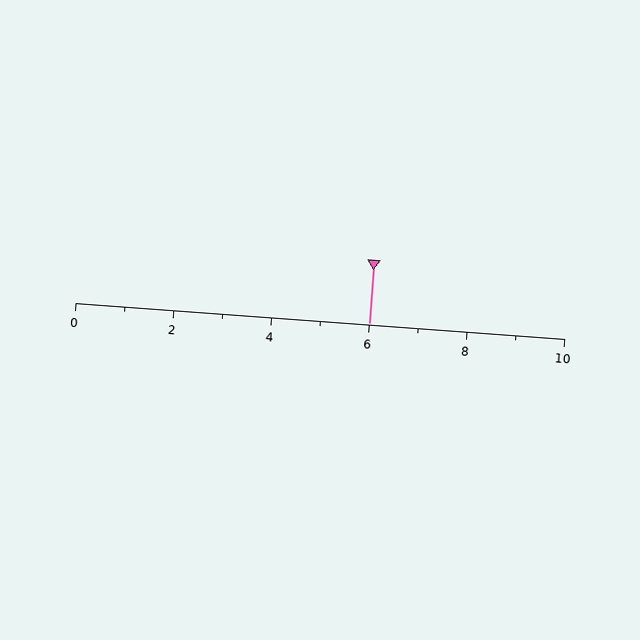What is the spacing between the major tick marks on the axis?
The major ticks are spaced 2 apart.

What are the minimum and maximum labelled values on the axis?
The axis runs from 0 to 10.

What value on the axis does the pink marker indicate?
The marker indicates approximately 6.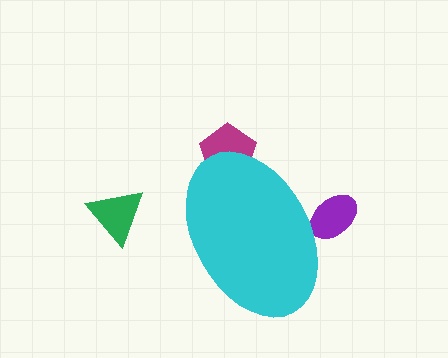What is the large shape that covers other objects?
A cyan ellipse.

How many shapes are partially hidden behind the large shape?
2 shapes are partially hidden.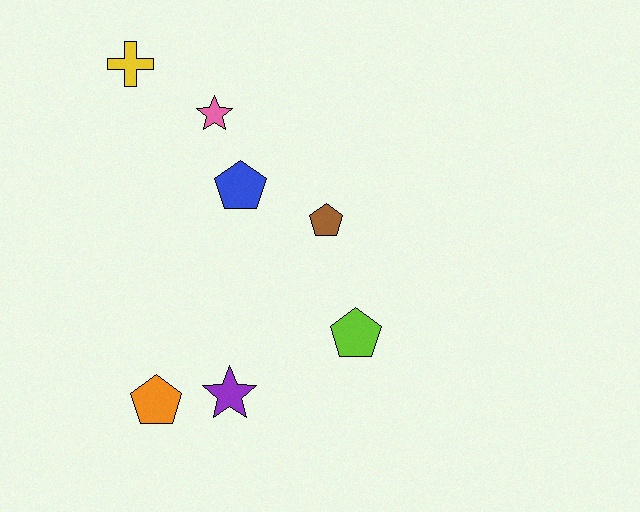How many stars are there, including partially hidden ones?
There are 2 stars.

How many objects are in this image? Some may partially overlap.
There are 7 objects.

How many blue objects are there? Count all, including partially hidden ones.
There is 1 blue object.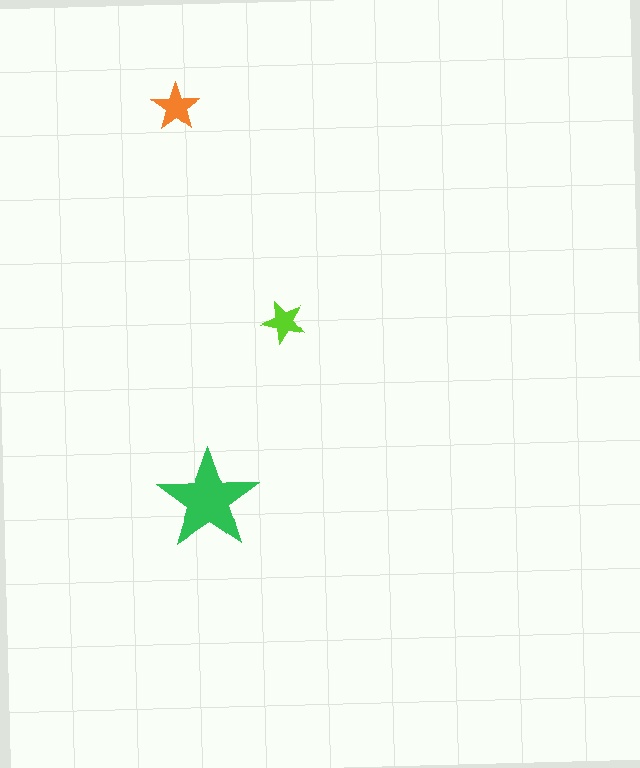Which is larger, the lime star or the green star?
The green one.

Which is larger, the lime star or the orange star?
The orange one.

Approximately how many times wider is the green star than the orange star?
About 2 times wider.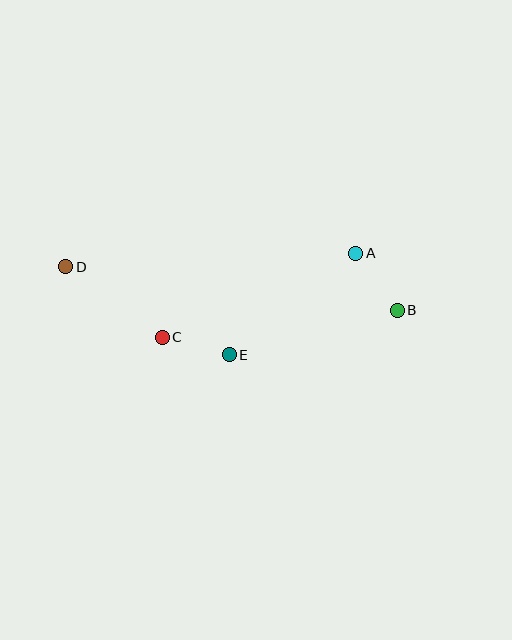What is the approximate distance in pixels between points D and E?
The distance between D and E is approximately 186 pixels.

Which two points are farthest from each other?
Points B and D are farthest from each other.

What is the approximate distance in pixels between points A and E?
The distance between A and E is approximately 162 pixels.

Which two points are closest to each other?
Points C and E are closest to each other.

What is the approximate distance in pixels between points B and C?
The distance between B and C is approximately 237 pixels.